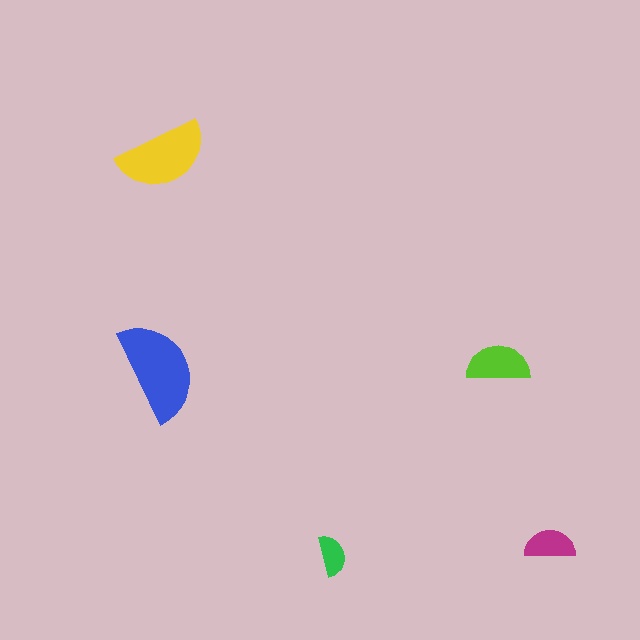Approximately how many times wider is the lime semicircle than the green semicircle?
About 1.5 times wider.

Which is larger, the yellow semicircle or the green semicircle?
The yellow one.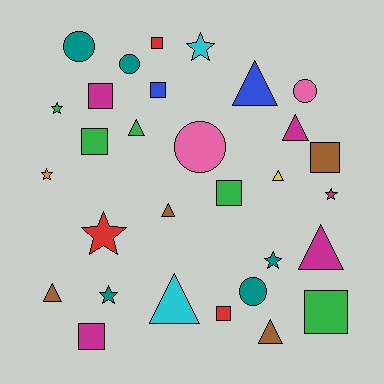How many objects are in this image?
There are 30 objects.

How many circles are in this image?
There are 5 circles.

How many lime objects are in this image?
There are no lime objects.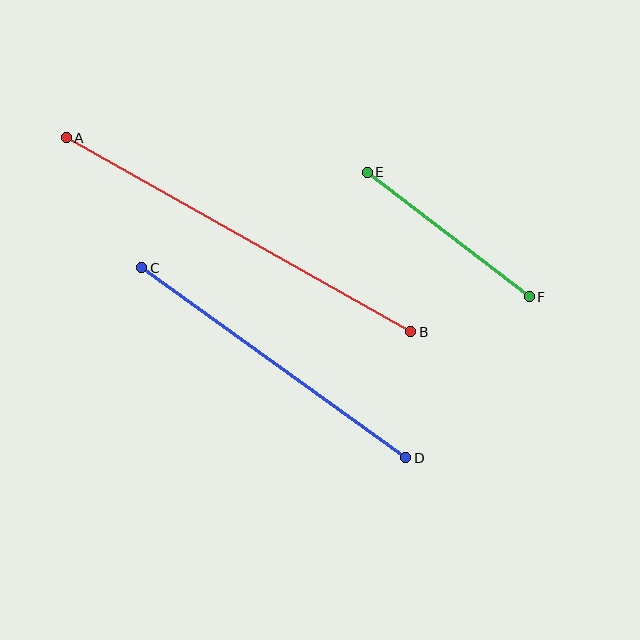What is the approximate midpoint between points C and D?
The midpoint is at approximately (274, 363) pixels.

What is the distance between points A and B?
The distance is approximately 395 pixels.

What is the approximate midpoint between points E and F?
The midpoint is at approximately (448, 235) pixels.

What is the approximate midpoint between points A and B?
The midpoint is at approximately (239, 235) pixels.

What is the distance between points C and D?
The distance is approximately 326 pixels.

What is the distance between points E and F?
The distance is approximately 204 pixels.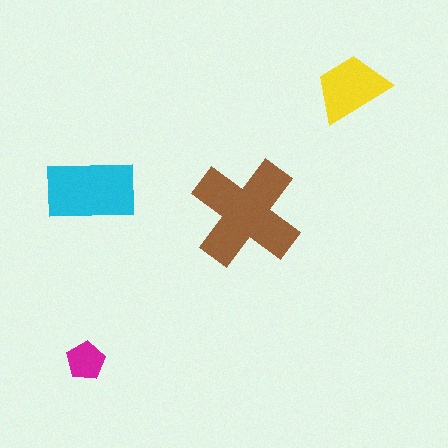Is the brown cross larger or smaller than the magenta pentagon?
Larger.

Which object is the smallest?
The magenta pentagon.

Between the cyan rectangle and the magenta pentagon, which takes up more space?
The cyan rectangle.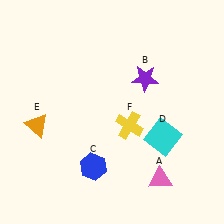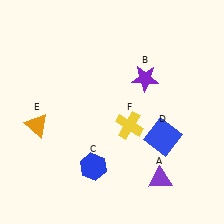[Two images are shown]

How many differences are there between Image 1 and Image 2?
There are 2 differences between the two images.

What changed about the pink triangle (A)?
In Image 1, A is pink. In Image 2, it changed to purple.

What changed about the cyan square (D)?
In Image 1, D is cyan. In Image 2, it changed to blue.